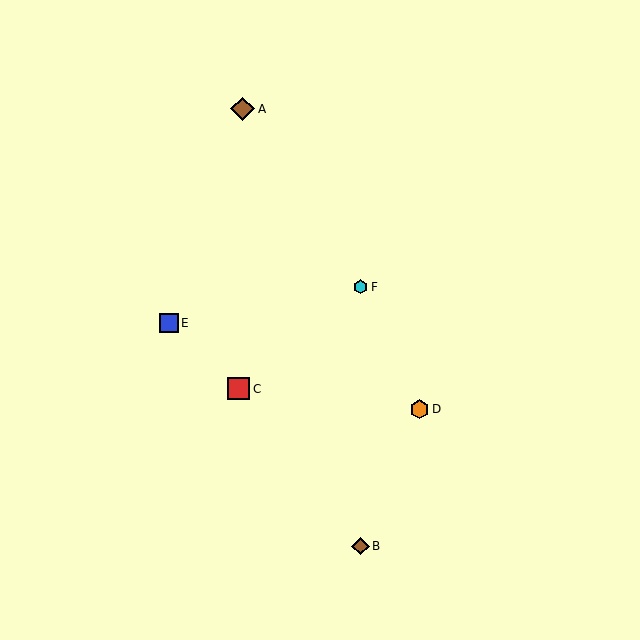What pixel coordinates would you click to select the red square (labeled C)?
Click at (239, 389) to select the red square C.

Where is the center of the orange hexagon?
The center of the orange hexagon is at (420, 409).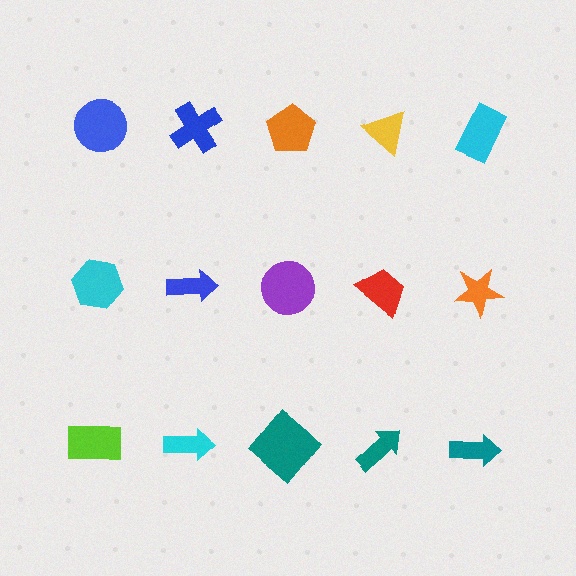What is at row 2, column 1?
A cyan hexagon.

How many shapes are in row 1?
5 shapes.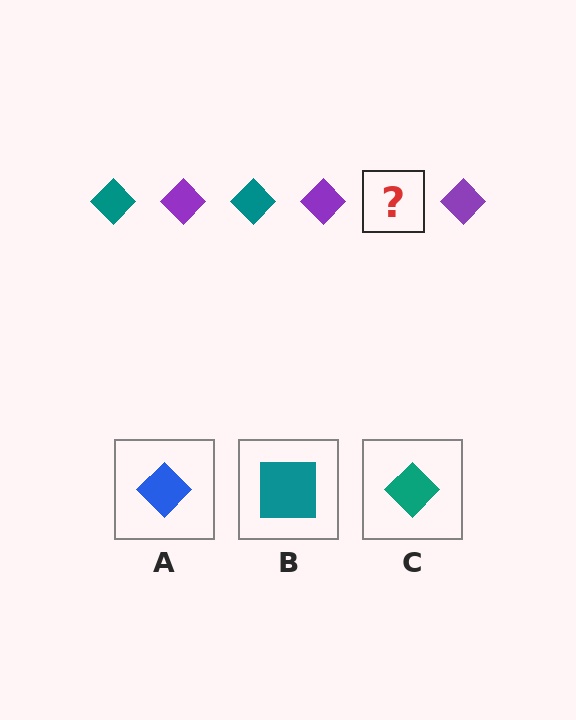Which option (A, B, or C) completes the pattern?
C.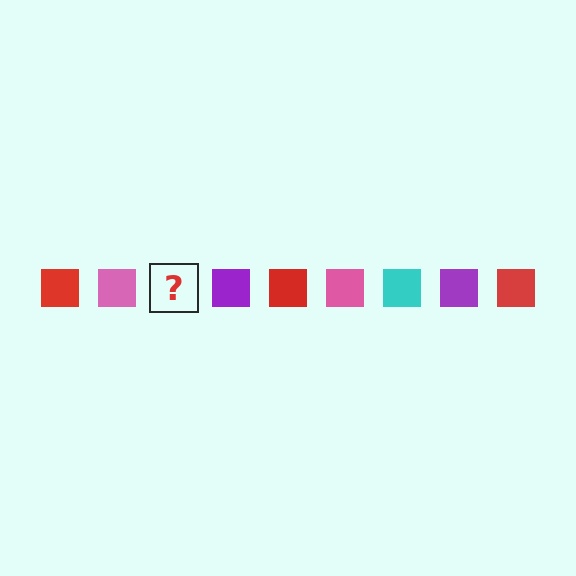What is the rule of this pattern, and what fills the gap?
The rule is that the pattern cycles through red, pink, cyan, purple squares. The gap should be filled with a cyan square.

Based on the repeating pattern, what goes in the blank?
The blank should be a cyan square.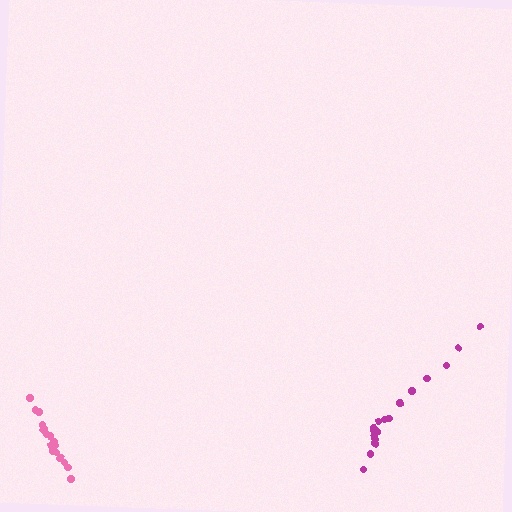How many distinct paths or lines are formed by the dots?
There are 2 distinct paths.